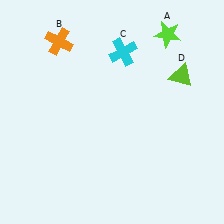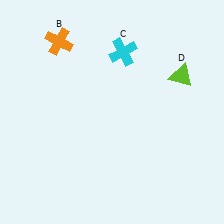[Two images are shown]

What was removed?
The lime star (A) was removed in Image 2.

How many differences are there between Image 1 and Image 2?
There is 1 difference between the two images.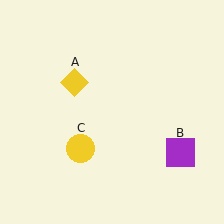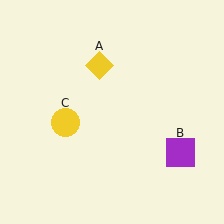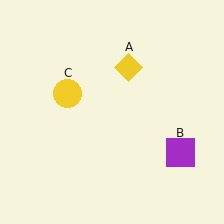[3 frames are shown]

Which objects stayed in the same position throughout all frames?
Purple square (object B) remained stationary.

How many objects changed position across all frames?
2 objects changed position: yellow diamond (object A), yellow circle (object C).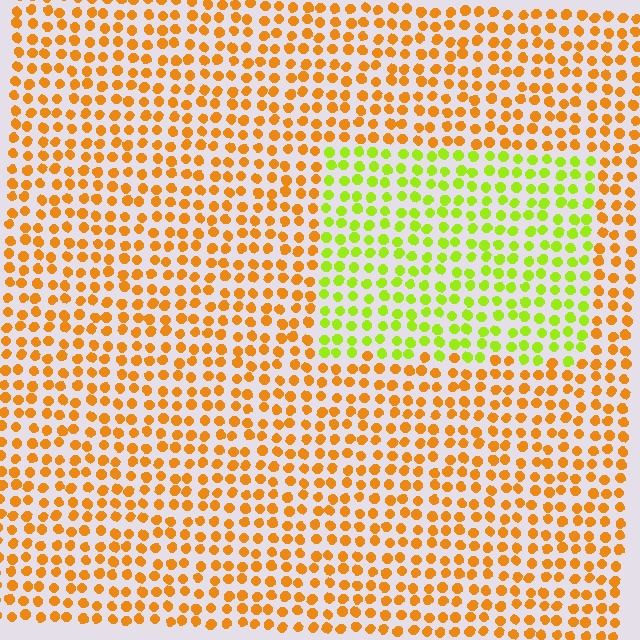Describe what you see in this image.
The image is filled with small orange elements in a uniform arrangement. A rectangle-shaped region is visible where the elements are tinted to a slightly different hue, forming a subtle color boundary.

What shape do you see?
I see a rectangle.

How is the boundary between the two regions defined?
The boundary is defined purely by a slight shift in hue (about 51 degrees). Spacing, size, and orientation are identical on both sides.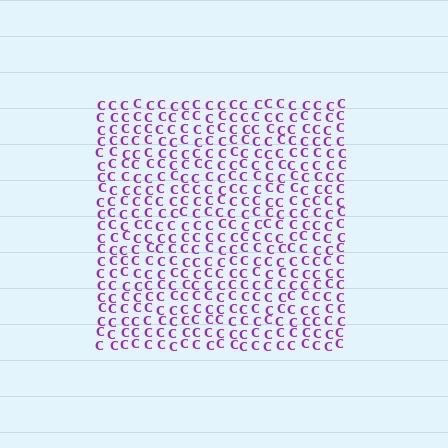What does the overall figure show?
The overall figure shows a square.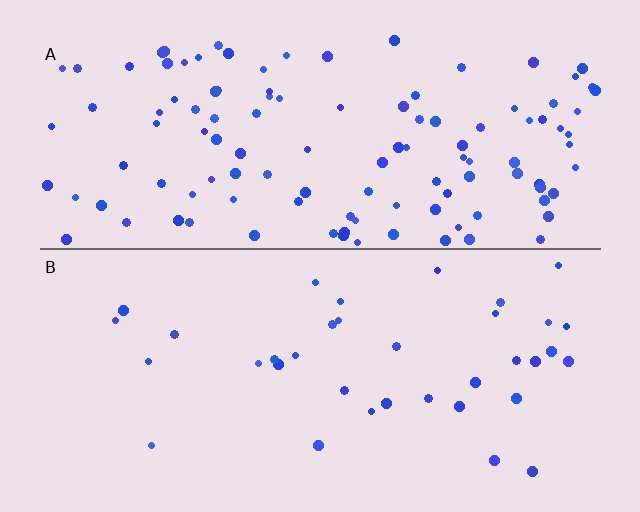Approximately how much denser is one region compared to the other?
Approximately 3.1× — region A over region B.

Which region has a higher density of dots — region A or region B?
A (the top).